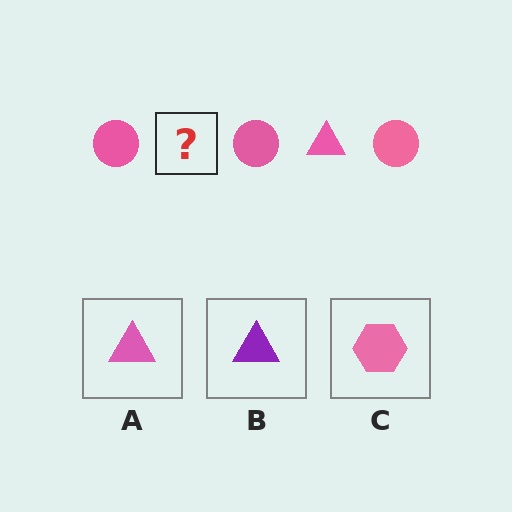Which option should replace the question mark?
Option A.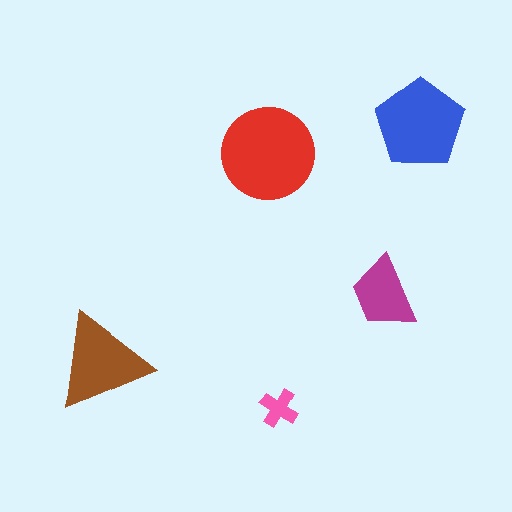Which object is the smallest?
The pink cross.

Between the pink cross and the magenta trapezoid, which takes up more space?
The magenta trapezoid.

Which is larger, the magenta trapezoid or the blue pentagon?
The blue pentagon.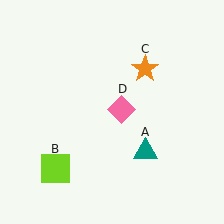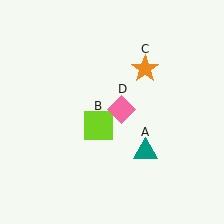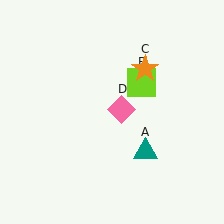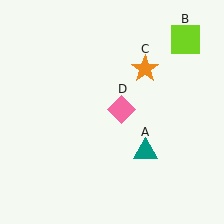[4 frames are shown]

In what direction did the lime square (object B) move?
The lime square (object B) moved up and to the right.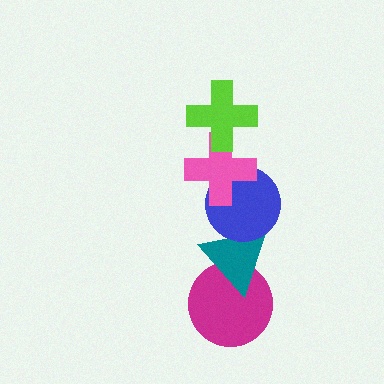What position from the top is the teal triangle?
The teal triangle is 4th from the top.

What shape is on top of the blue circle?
The pink cross is on top of the blue circle.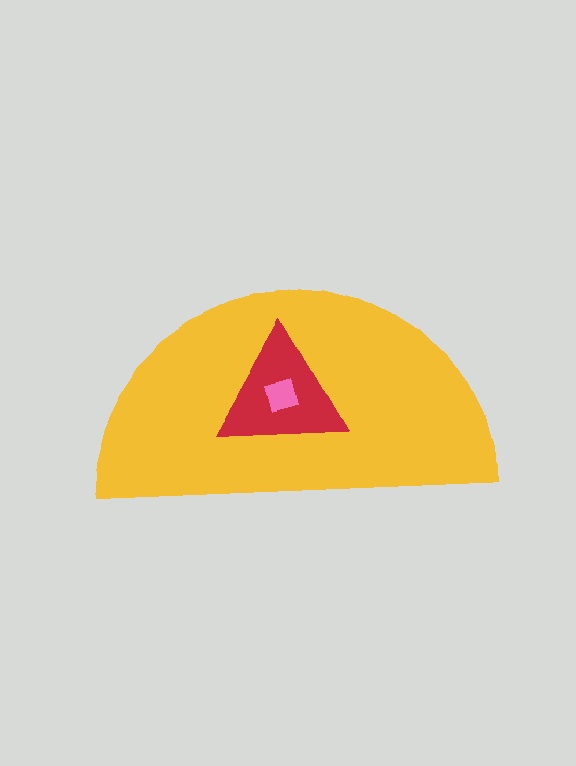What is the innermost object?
The pink diamond.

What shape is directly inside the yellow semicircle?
The red triangle.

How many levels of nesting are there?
3.